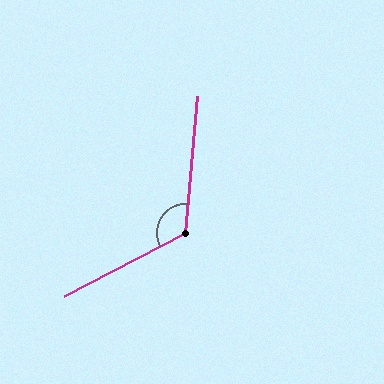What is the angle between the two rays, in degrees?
Approximately 123 degrees.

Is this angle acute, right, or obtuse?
It is obtuse.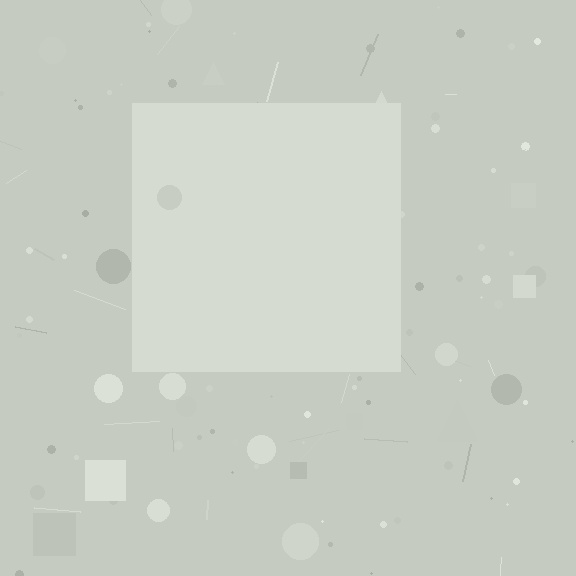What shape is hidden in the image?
A square is hidden in the image.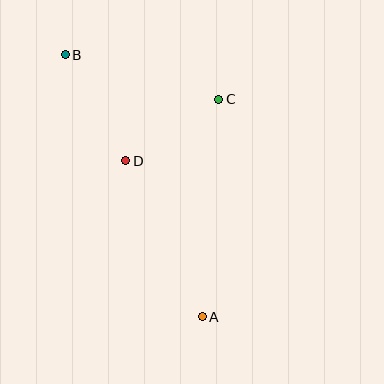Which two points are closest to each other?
Points C and D are closest to each other.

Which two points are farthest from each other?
Points A and B are farthest from each other.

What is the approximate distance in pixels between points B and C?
The distance between B and C is approximately 160 pixels.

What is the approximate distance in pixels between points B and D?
The distance between B and D is approximately 122 pixels.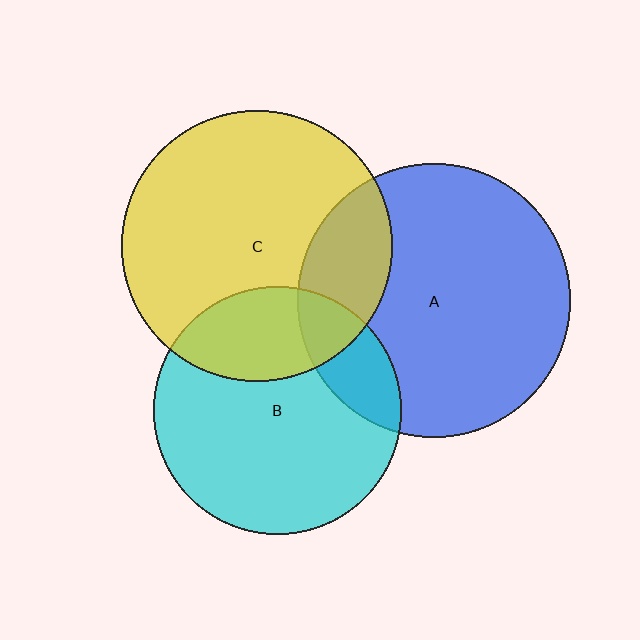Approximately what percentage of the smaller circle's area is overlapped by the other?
Approximately 25%.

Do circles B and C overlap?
Yes.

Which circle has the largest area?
Circle A (blue).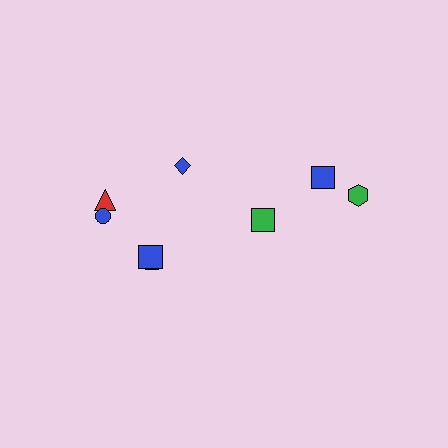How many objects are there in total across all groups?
There are 8 objects.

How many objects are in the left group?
There are 5 objects.